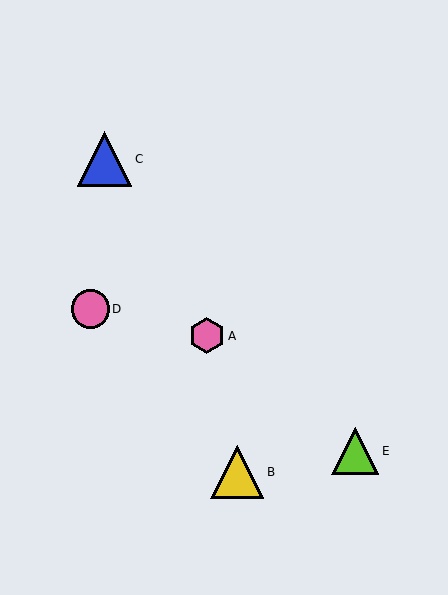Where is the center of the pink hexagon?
The center of the pink hexagon is at (207, 336).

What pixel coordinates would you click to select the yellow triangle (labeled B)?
Click at (237, 472) to select the yellow triangle B.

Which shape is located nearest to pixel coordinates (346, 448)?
The lime triangle (labeled E) at (355, 451) is nearest to that location.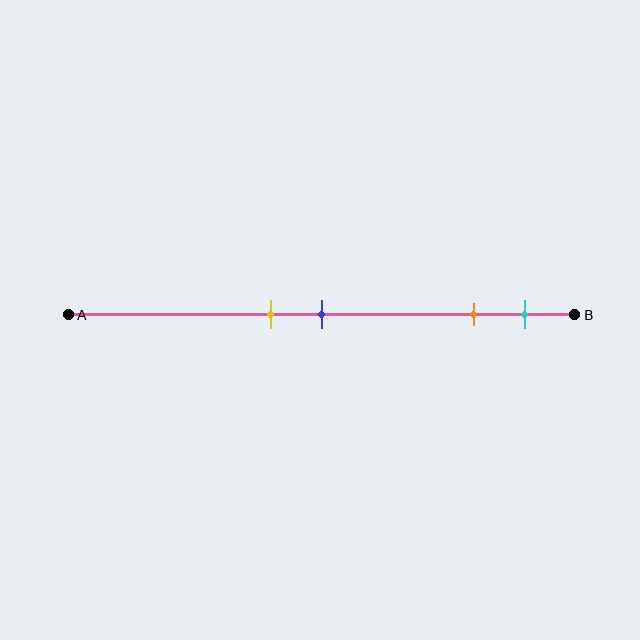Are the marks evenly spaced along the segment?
No, the marks are not evenly spaced.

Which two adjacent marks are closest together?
The yellow and blue marks are the closest adjacent pair.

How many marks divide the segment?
There are 4 marks dividing the segment.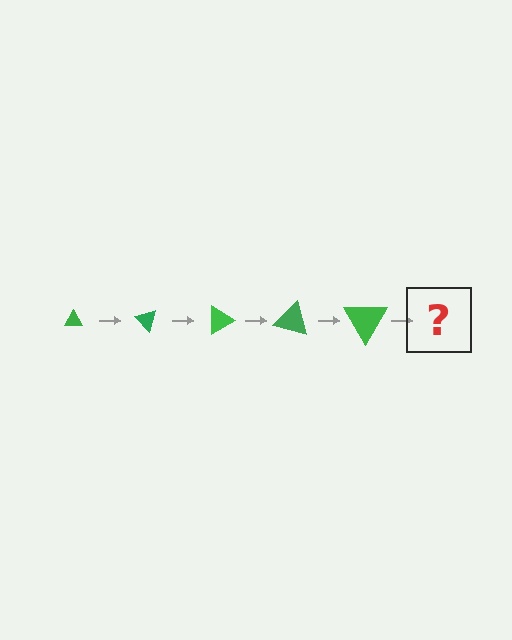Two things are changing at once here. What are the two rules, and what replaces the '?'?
The two rules are that the triangle grows larger each step and it rotates 45 degrees each step. The '?' should be a triangle, larger than the previous one and rotated 225 degrees from the start.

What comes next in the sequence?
The next element should be a triangle, larger than the previous one and rotated 225 degrees from the start.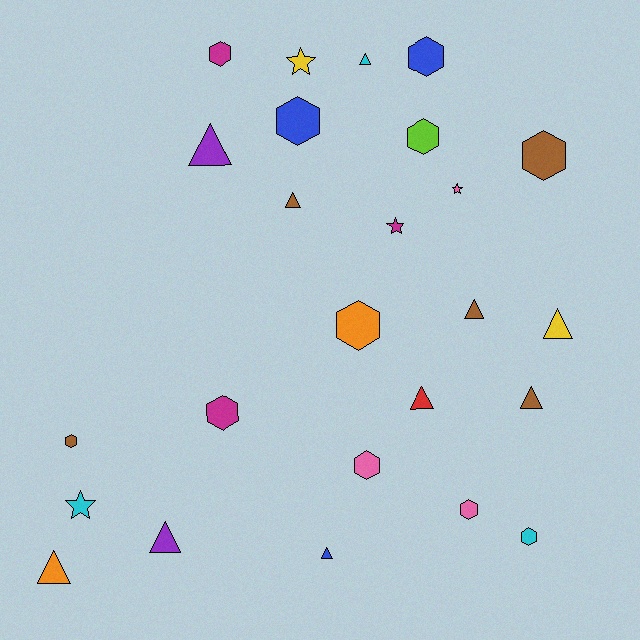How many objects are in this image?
There are 25 objects.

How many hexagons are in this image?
There are 11 hexagons.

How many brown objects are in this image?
There are 5 brown objects.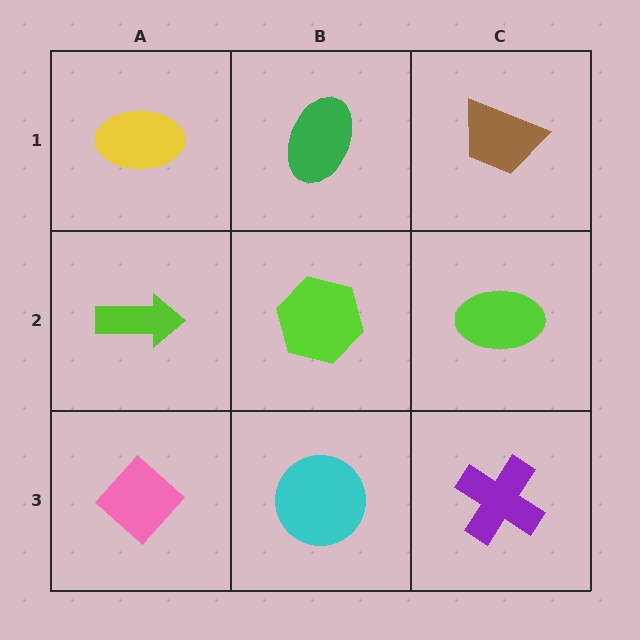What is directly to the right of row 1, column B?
A brown trapezoid.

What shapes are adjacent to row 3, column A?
A lime arrow (row 2, column A), a cyan circle (row 3, column B).